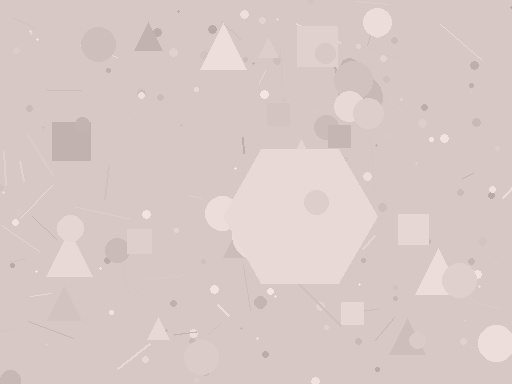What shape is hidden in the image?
A hexagon is hidden in the image.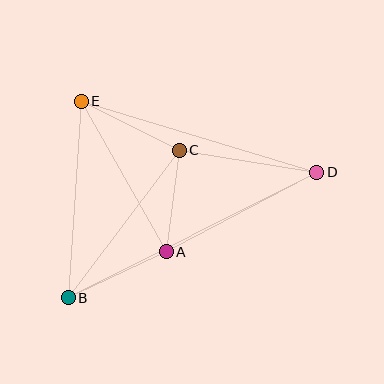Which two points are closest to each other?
Points A and C are closest to each other.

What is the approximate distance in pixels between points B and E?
The distance between B and E is approximately 197 pixels.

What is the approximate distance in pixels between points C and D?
The distance between C and D is approximately 139 pixels.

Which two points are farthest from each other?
Points B and D are farthest from each other.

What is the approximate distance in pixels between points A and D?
The distance between A and D is approximately 170 pixels.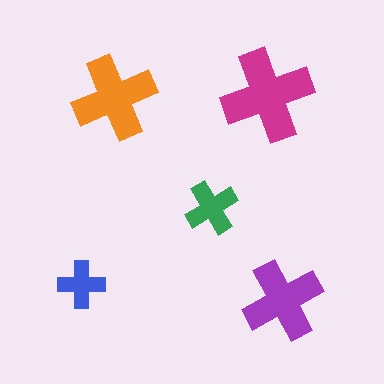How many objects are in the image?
There are 5 objects in the image.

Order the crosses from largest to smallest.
the magenta one, the orange one, the purple one, the green one, the blue one.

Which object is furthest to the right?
The purple cross is rightmost.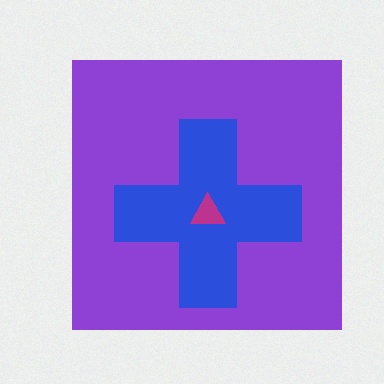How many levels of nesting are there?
3.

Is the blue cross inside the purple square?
Yes.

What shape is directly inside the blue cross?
The magenta triangle.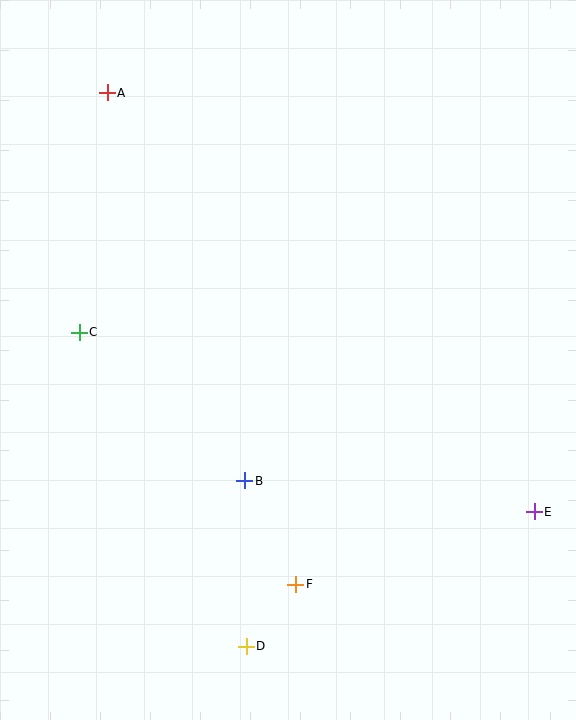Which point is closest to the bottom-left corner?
Point D is closest to the bottom-left corner.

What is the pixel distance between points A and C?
The distance between A and C is 241 pixels.